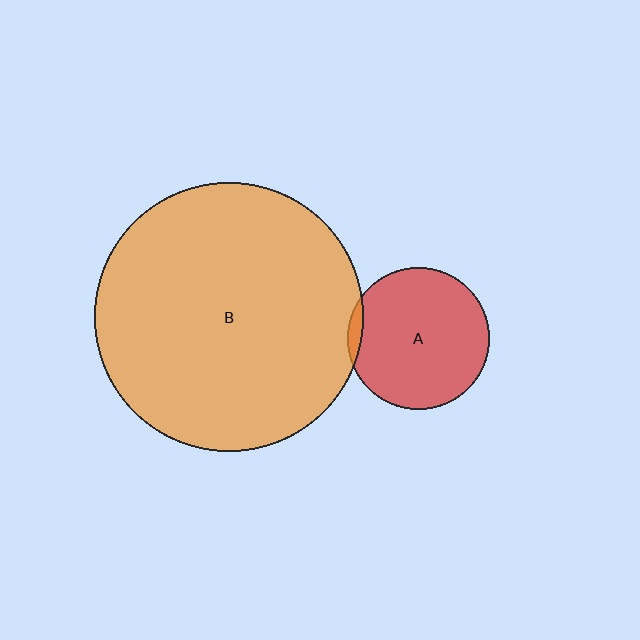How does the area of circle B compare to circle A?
Approximately 3.6 times.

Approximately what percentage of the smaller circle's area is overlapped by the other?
Approximately 5%.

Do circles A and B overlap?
Yes.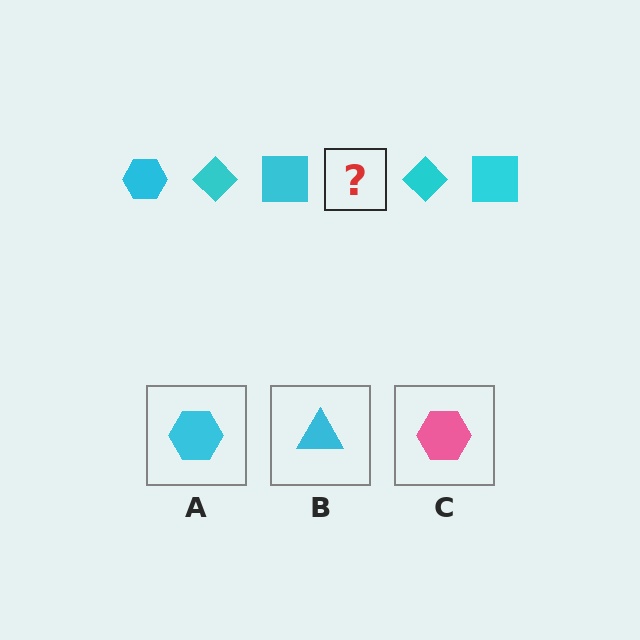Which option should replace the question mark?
Option A.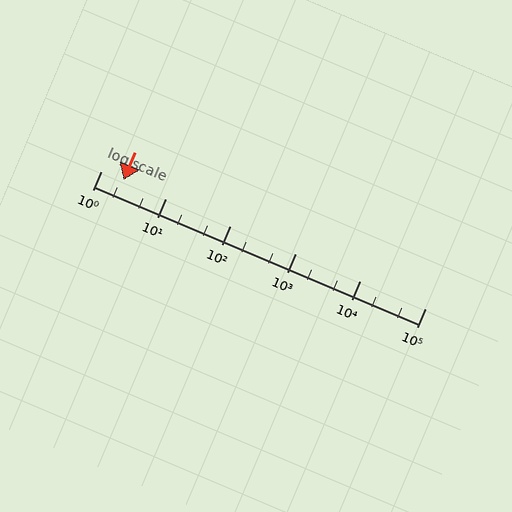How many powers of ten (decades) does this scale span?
The scale spans 5 decades, from 1 to 100000.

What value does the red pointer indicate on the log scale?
The pointer indicates approximately 2.2.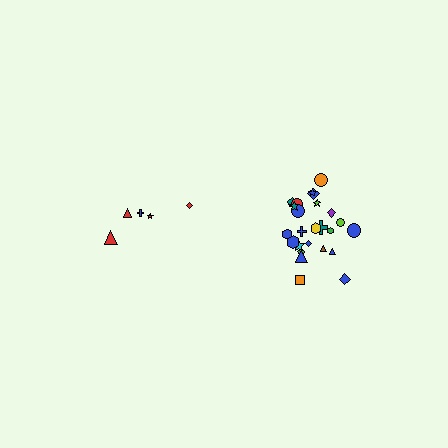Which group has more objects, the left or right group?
The right group.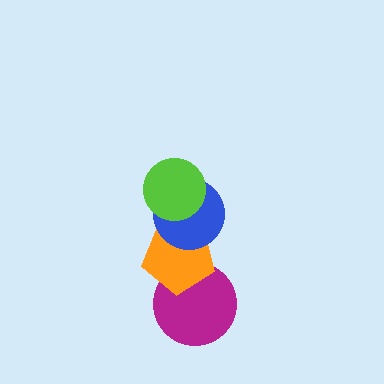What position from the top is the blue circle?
The blue circle is 2nd from the top.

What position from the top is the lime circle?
The lime circle is 1st from the top.